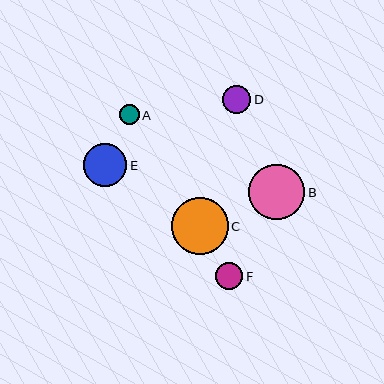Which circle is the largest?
Circle C is the largest with a size of approximately 57 pixels.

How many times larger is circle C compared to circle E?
Circle C is approximately 1.3 times the size of circle E.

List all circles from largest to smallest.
From largest to smallest: C, B, E, D, F, A.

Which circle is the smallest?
Circle A is the smallest with a size of approximately 19 pixels.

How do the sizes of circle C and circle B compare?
Circle C and circle B are approximately the same size.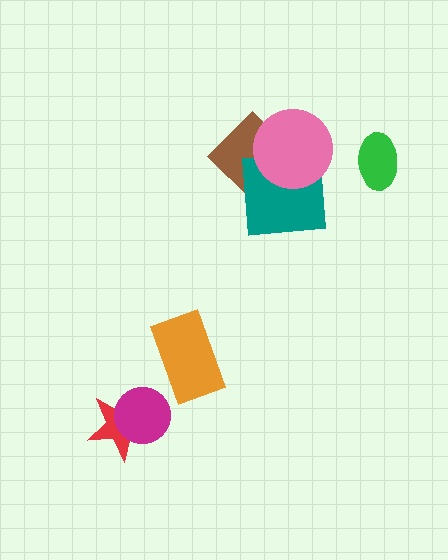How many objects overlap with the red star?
1 object overlaps with the red star.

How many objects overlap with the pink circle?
2 objects overlap with the pink circle.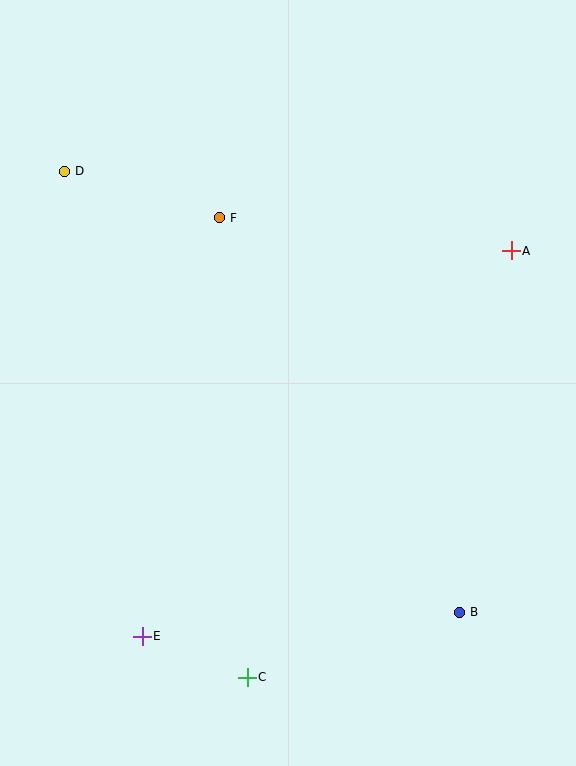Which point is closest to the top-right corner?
Point A is closest to the top-right corner.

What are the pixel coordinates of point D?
Point D is at (64, 171).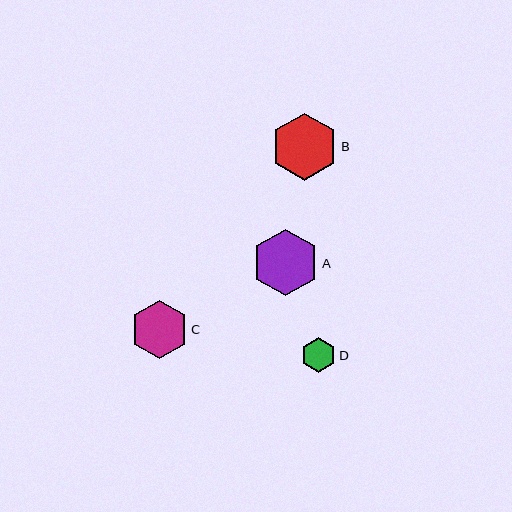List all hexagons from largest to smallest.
From largest to smallest: B, A, C, D.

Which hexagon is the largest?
Hexagon B is the largest with a size of approximately 67 pixels.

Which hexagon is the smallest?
Hexagon D is the smallest with a size of approximately 35 pixels.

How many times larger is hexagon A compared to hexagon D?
Hexagon A is approximately 1.9 times the size of hexagon D.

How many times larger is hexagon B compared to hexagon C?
Hexagon B is approximately 1.1 times the size of hexagon C.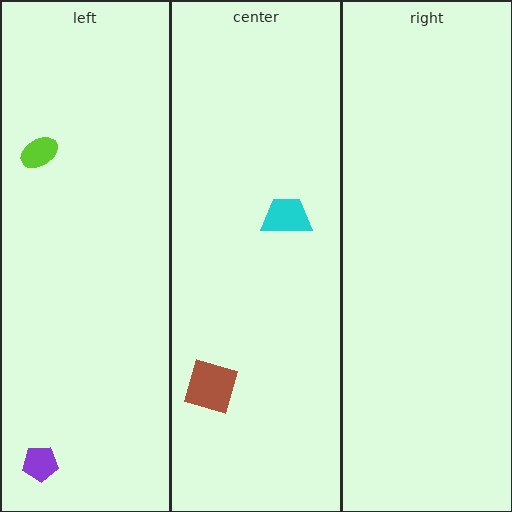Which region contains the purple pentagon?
The left region.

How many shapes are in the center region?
2.